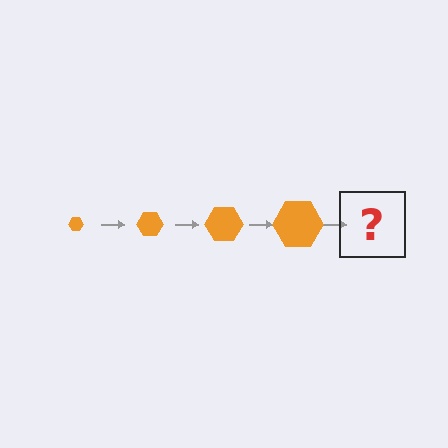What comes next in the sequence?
The next element should be an orange hexagon, larger than the previous one.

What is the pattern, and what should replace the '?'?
The pattern is that the hexagon gets progressively larger each step. The '?' should be an orange hexagon, larger than the previous one.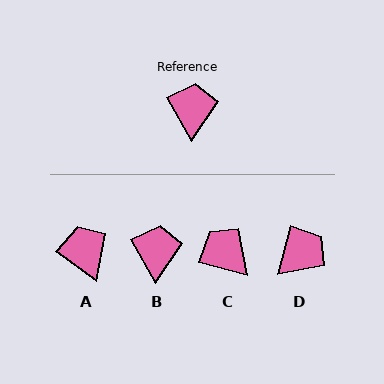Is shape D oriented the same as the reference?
No, it is off by about 44 degrees.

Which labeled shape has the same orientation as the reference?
B.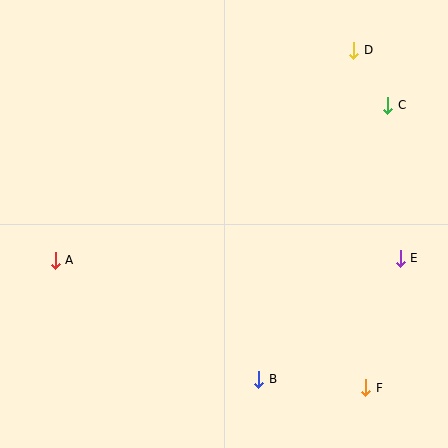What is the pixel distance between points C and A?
The distance between C and A is 367 pixels.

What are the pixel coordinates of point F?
Point F is at (366, 388).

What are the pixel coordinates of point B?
Point B is at (259, 379).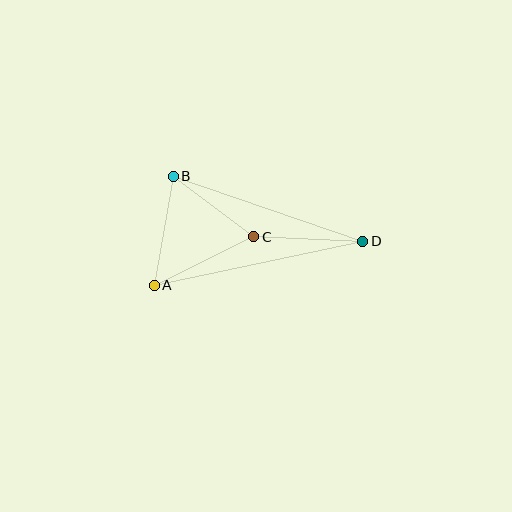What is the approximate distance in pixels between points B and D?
The distance between B and D is approximately 200 pixels.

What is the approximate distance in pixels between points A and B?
The distance between A and B is approximately 110 pixels.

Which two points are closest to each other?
Points B and C are closest to each other.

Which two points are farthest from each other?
Points A and D are farthest from each other.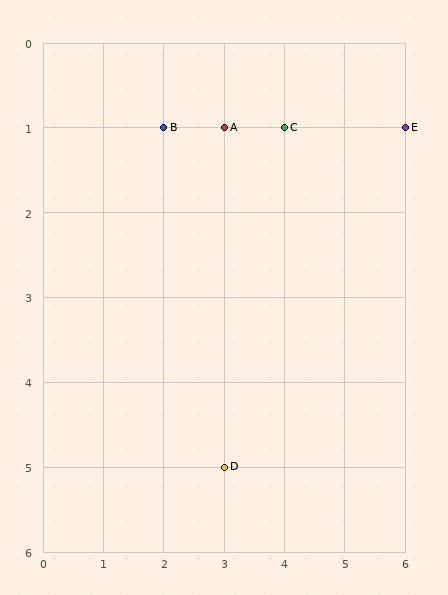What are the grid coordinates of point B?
Point B is at grid coordinates (2, 1).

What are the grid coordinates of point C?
Point C is at grid coordinates (4, 1).